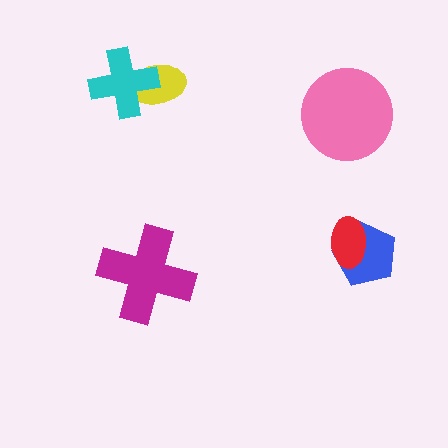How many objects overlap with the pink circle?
0 objects overlap with the pink circle.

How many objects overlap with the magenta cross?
0 objects overlap with the magenta cross.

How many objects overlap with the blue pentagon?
1 object overlaps with the blue pentagon.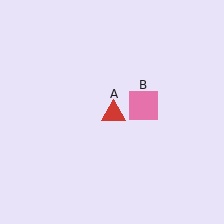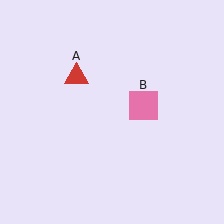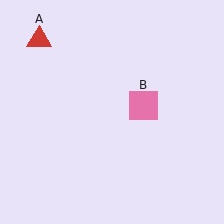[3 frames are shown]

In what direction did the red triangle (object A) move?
The red triangle (object A) moved up and to the left.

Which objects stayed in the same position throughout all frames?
Pink square (object B) remained stationary.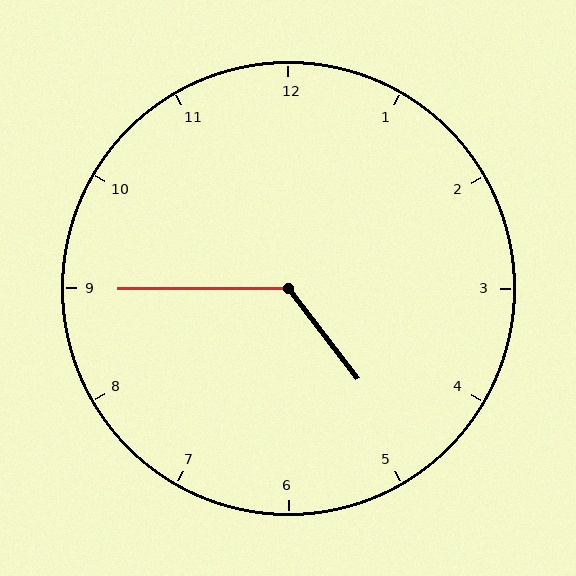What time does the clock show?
4:45.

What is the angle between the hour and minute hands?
Approximately 128 degrees.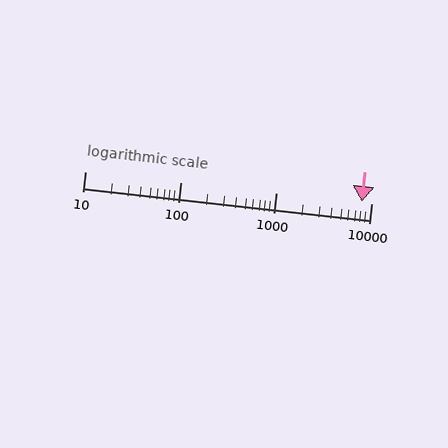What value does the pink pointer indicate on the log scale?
The pointer indicates approximately 8000.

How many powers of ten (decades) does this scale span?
The scale spans 3 decades, from 10 to 10000.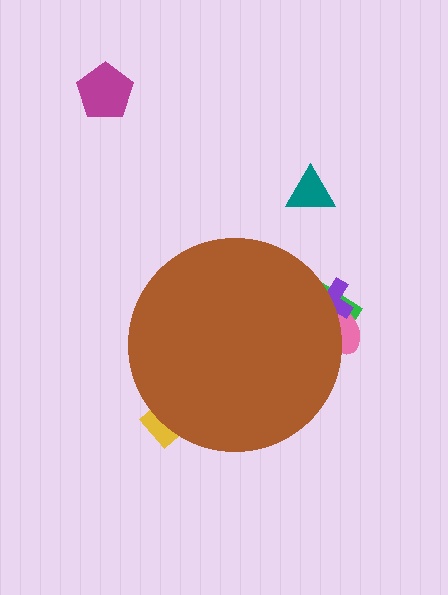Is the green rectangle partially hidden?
Yes, the green rectangle is partially hidden behind the brown circle.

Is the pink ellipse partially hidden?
Yes, the pink ellipse is partially hidden behind the brown circle.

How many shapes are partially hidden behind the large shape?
4 shapes are partially hidden.